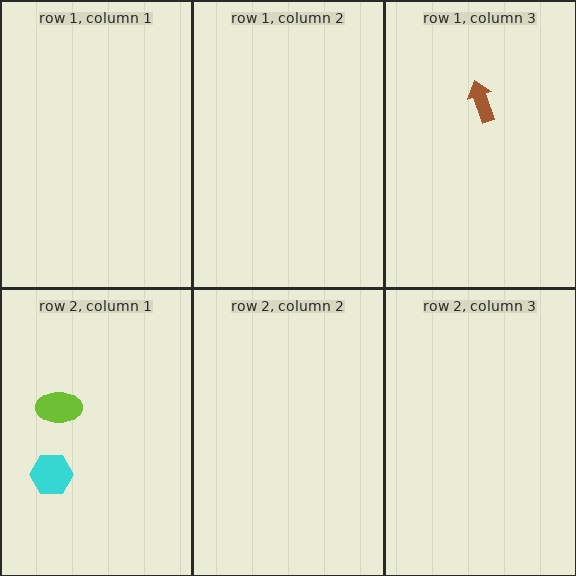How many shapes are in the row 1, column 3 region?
1.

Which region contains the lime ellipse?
The row 2, column 1 region.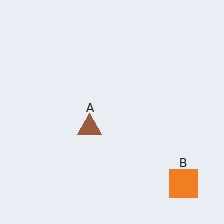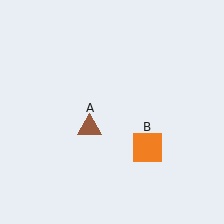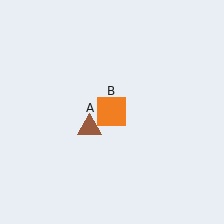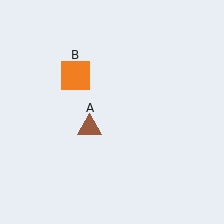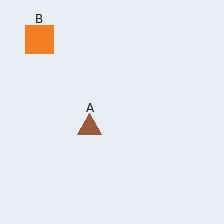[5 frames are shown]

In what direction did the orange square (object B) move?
The orange square (object B) moved up and to the left.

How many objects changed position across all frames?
1 object changed position: orange square (object B).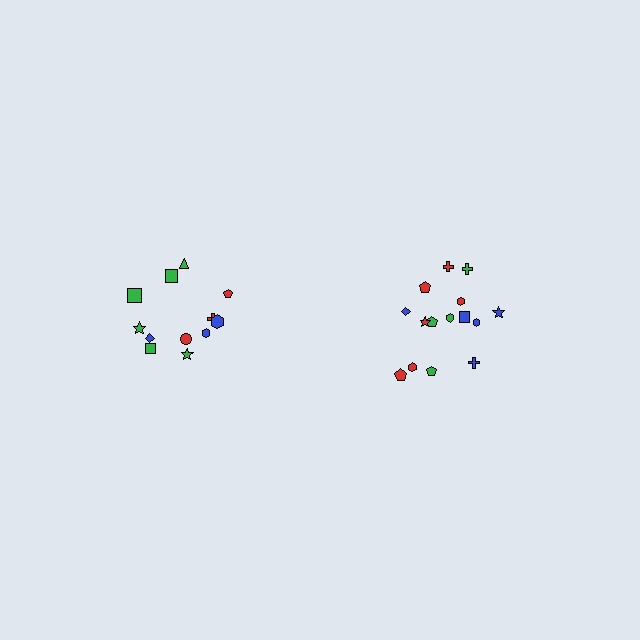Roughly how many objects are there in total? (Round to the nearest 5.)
Roughly 25 objects in total.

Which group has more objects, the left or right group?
The right group.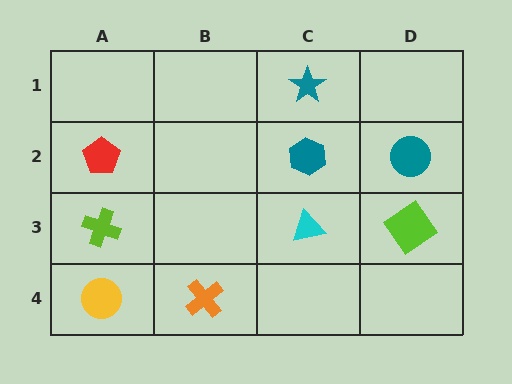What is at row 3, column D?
A lime diamond.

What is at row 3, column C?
A cyan triangle.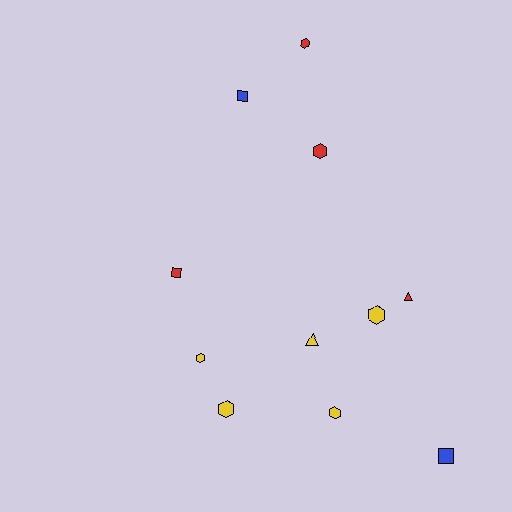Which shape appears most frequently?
Hexagon, with 6 objects.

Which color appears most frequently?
Yellow, with 5 objects.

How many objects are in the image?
There are 11 objects.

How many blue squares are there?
There are 2 blue squares.